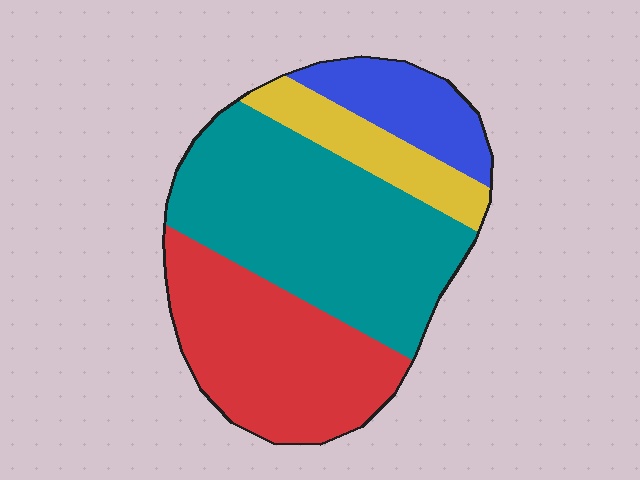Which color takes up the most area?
Teal, at roughly 45%.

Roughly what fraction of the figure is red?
Red takes up between a quarter and a half of the figure.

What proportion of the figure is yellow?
Yellow takes up about one eighth (1/8) of the figure.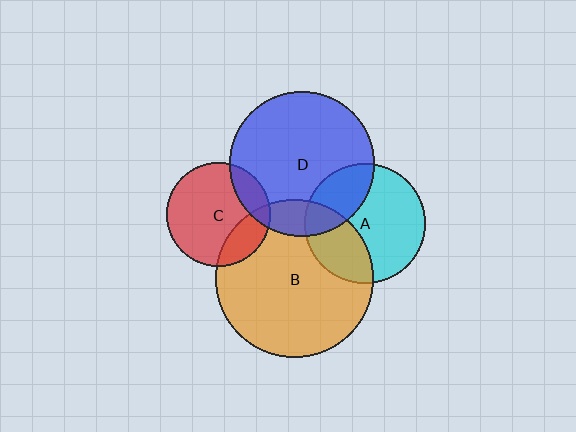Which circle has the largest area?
Circle B (orange).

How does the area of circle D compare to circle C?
Approximately 1.9 times.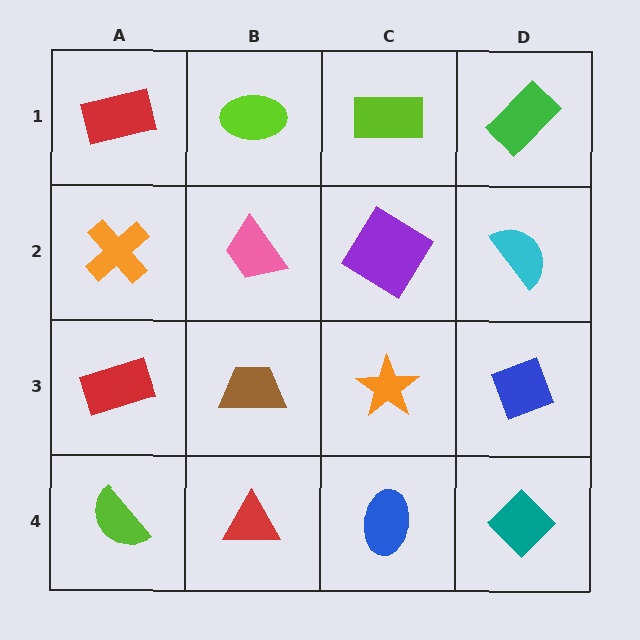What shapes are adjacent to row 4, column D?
A blue diamond (row 3, column D), a blue ellipse (row 4, column C).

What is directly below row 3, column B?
A red triangle.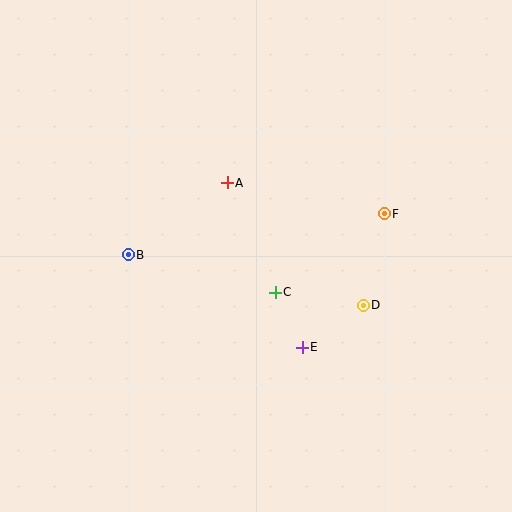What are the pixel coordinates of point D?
Point D is at (363, 305).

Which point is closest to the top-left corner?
Point B is closest to the top-left corner.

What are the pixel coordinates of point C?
Point C is at (275, 292).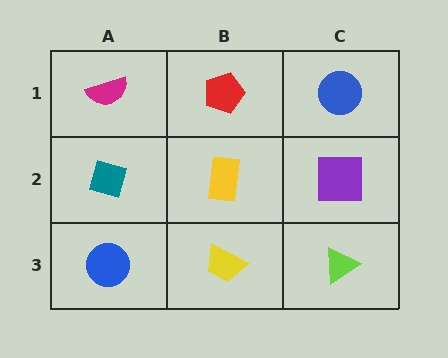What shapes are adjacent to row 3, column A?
A teal diamond (row 2, column A), a yellow trapezoid (row 3, column B).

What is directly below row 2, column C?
A lime triangle.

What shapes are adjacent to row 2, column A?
A magenta semicircle (row 1, column A), a blue circle (row 3, column A), a yellow rectangle (row 2, column B).